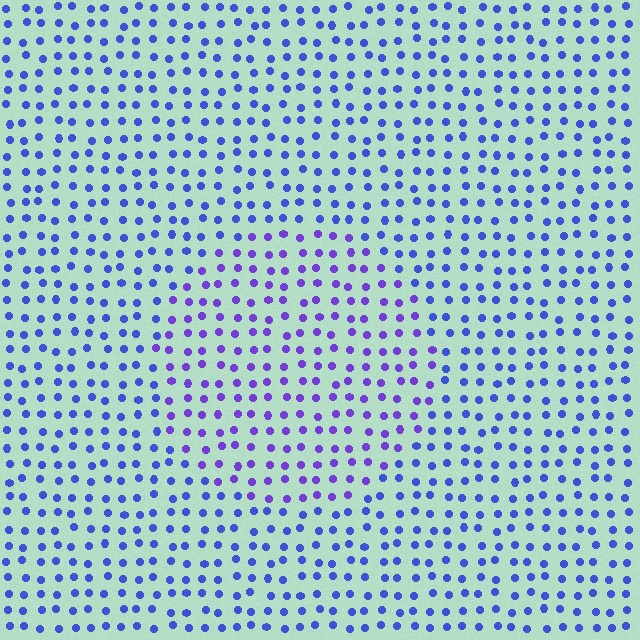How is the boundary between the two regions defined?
The boundary is defined purely by a slight shift in hue (about 30 degrees). Spacing, size, and orientation are identical on both sides.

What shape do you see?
I see a circle.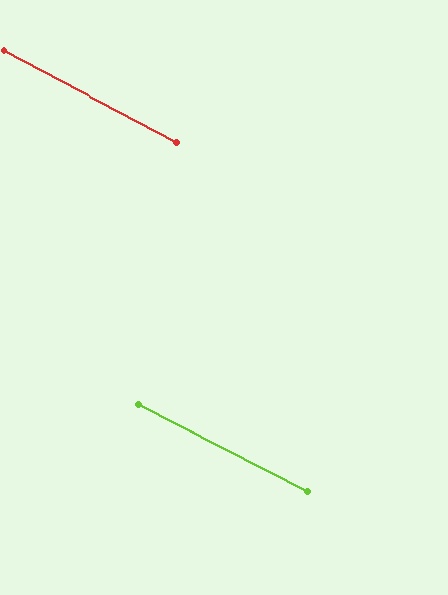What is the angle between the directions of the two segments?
Approximately 1 degree.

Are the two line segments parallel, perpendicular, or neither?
Parallel — their directions differ by only 0.5°.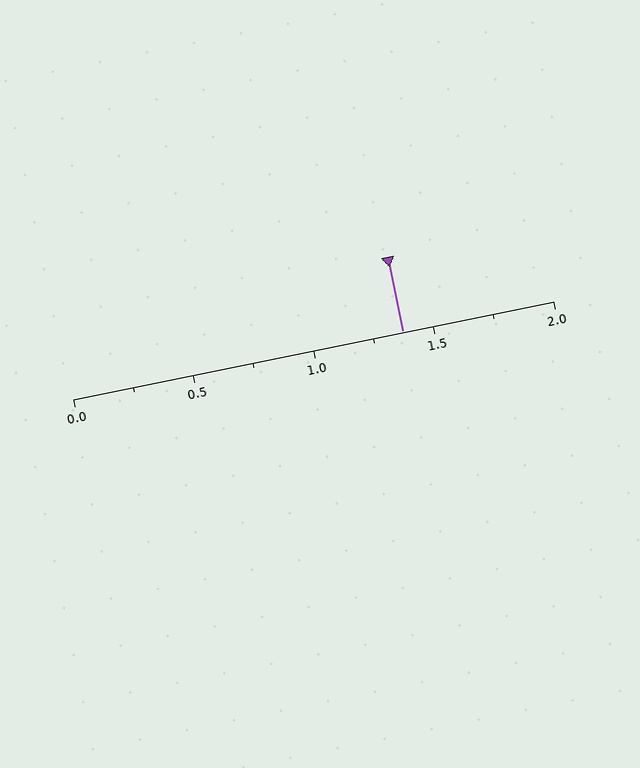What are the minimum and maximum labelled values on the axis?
The axis runs from 0.0 to 2.0.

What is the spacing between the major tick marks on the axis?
The major ticks are spaced 0.5 apart.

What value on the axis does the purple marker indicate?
The marker indicates approximately 1.38.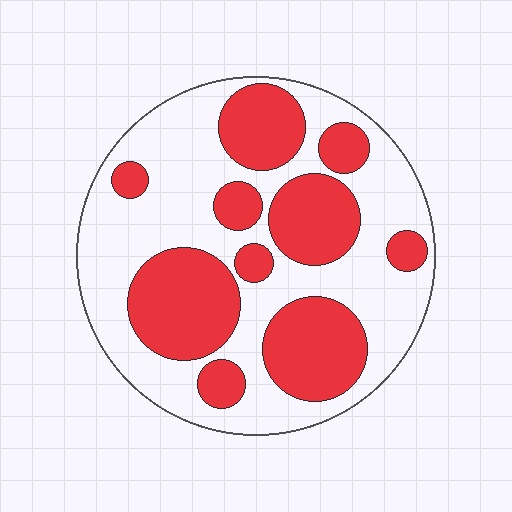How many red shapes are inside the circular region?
10.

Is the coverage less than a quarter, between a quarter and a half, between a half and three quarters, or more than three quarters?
Between a quarter and a half.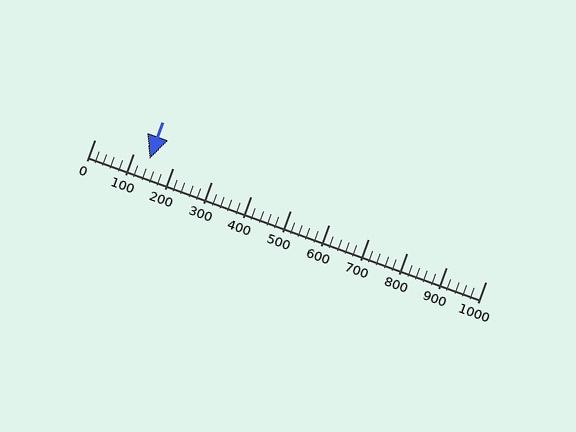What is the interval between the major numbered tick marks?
The major tick marks are spaced 100 units apart.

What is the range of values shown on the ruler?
The ruler shows values from 0 to 1000.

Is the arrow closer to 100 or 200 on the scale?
The arrow is closer to 100.